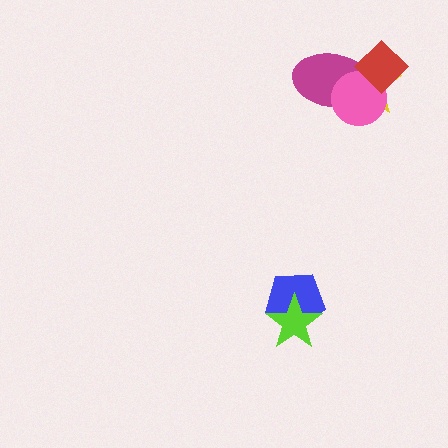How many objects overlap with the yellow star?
3 objects overlap with the yellow star.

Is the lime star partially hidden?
No, no other shape covers it.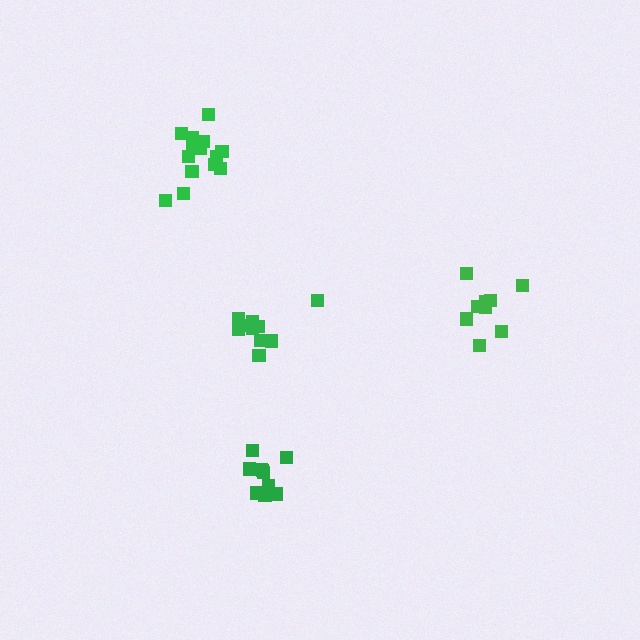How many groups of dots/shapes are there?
There are 4 groups.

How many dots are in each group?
Group 1: 14 dots, Group 2: 10 dots, Group 3: 10 dots, Group 4: 9 dots (43 total).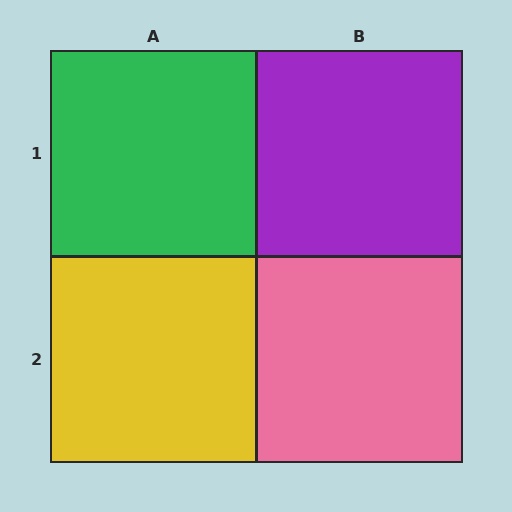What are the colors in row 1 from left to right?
Green, purple.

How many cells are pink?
1 cell is pink.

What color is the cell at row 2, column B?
Pink.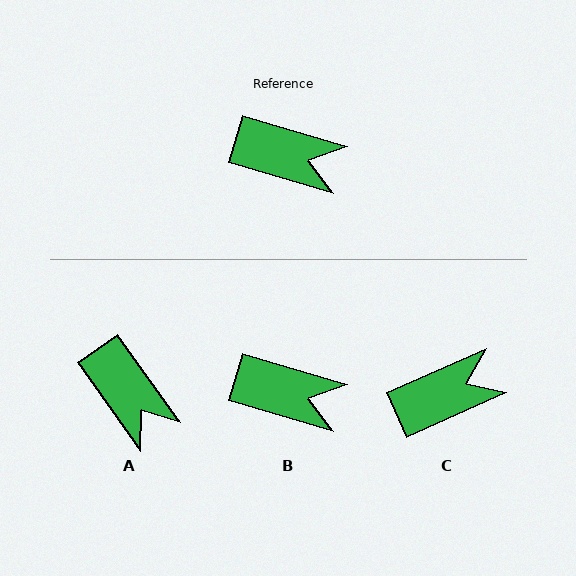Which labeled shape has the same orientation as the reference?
B.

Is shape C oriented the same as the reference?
No, it is off by about 40 degrees.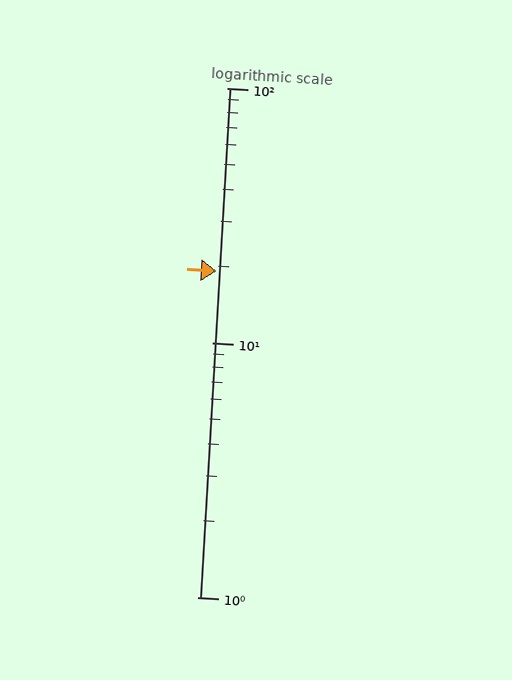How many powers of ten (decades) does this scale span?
The scale spans 2 decades, from 1 to 100.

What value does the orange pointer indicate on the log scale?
The pointer indicates approximately 19.